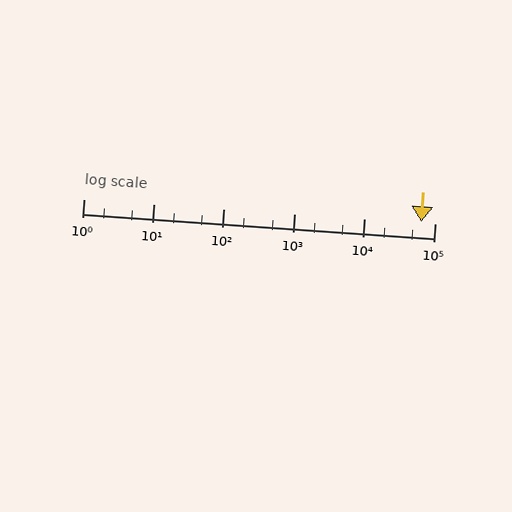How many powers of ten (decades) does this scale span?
The scale spans 5 decades, from 1 to 100000.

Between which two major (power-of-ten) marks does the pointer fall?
The pointer is between 10000 and 100000.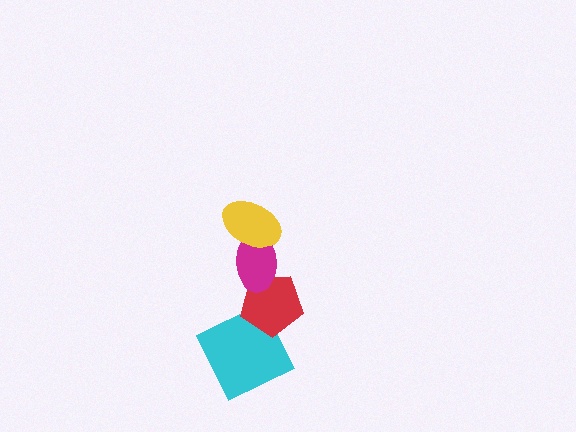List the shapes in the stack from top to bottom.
From top to bottom: the yellow ellipse, the magenta ellipse, the red pentagon, the cyan square.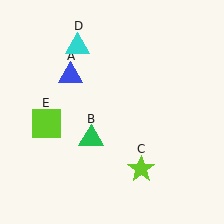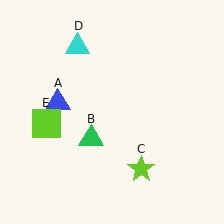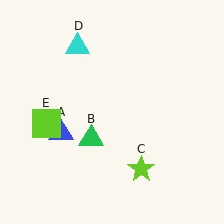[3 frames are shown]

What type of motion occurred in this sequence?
The blue triangle (object A) rotated counterclockwise around the center of the scene.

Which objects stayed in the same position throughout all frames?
Green triangle (object B) and lime star (object C) and cyan triangle (object D) and lime square (object E) remained stationary.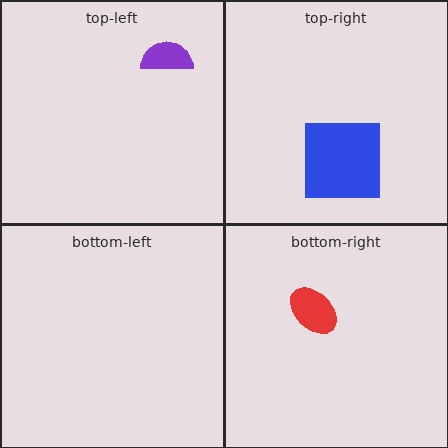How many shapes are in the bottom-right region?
1.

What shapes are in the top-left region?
The purple semicircle.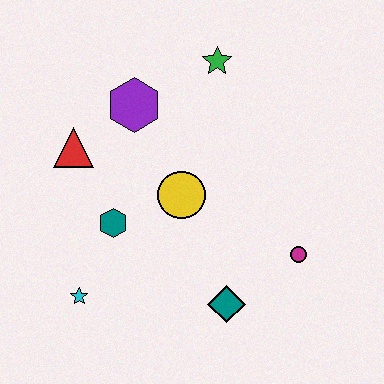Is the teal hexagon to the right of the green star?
No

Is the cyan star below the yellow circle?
Yes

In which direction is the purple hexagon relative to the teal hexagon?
The purple hexagon is above the teal hexagon.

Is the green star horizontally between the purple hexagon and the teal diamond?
Yes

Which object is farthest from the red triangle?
The magenta circle is farthest from the red triangle.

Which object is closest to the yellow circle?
The teal hexagon is closest to the yellow circle.